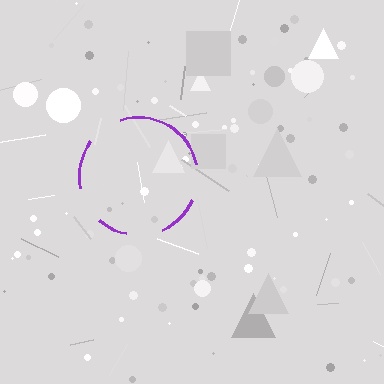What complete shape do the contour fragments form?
The contour fragments form a circle.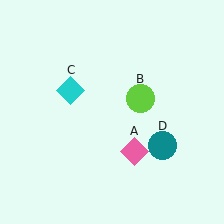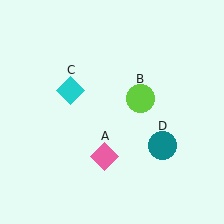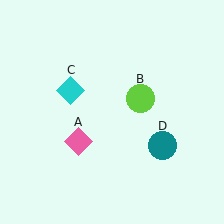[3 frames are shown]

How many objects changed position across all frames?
1 object changed position: pink diamond (object A).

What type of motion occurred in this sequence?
The pink diamond (object A) rotated clockwise around the center of the scene.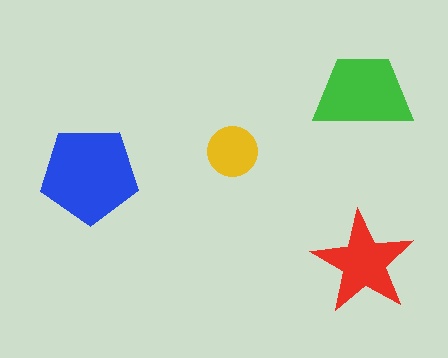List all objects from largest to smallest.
The blue pentagon, the green trapezoid, the red star, the yellow circle.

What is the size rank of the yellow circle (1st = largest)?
4th.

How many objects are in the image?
There are 4 objects in the image.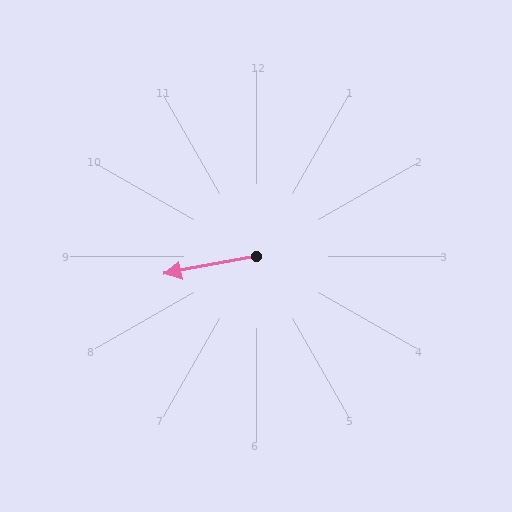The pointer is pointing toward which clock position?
Roughly 9 o'clock.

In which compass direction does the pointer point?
West.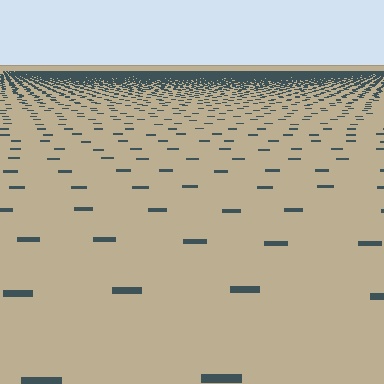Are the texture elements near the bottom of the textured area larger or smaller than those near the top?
Larger. Near the bottom, elements are closer to the viewer and appear at a bigger on-screen size.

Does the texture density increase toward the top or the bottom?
Density increases toward the top.